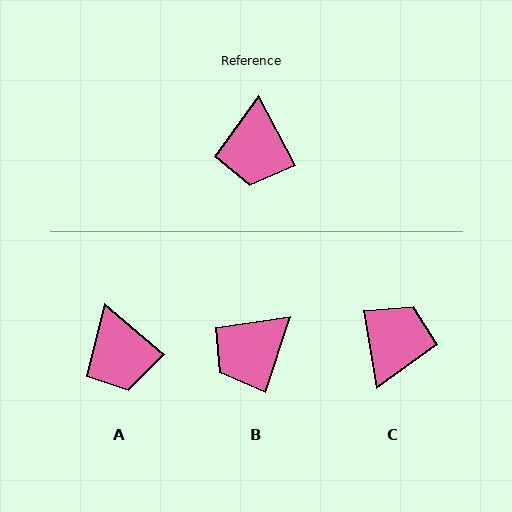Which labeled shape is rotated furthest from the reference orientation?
C, about 162 degrees away.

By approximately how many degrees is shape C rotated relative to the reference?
Approximately 162 degrees counter-clockwise.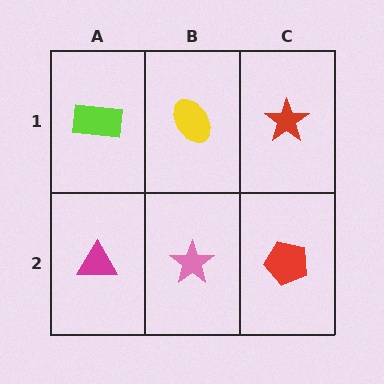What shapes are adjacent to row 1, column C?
A red pentagon (row 2, column C), a yellow ellipse (row 1, column B).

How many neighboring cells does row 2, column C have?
2.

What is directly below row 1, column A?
A magenta triangle.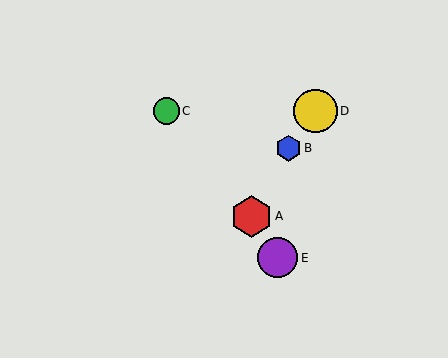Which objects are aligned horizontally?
Objects C, D are aligned horizontally.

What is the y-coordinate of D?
Object D is at y≈111.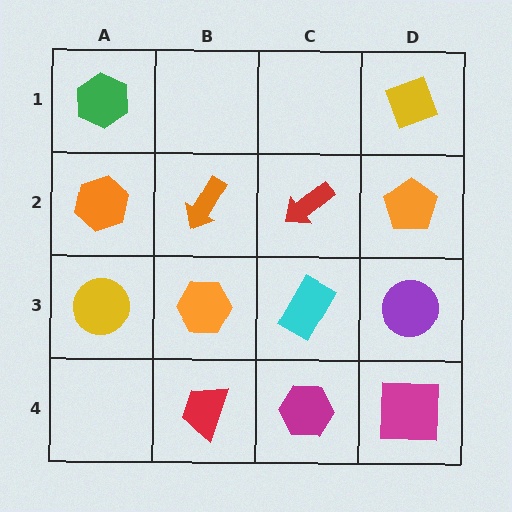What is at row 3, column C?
A cyan rectangle.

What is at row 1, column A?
A green hexagon.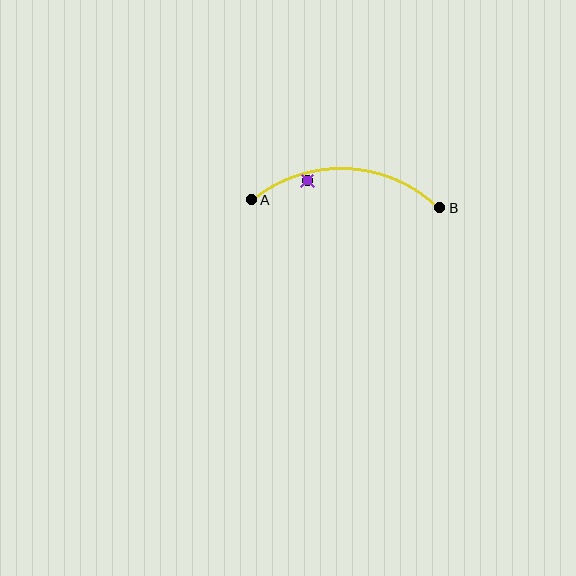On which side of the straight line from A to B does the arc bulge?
The arc bulges above the straight line connecting A and B.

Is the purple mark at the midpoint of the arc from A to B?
No — the purple mark does not lie on the arc at all. It sits slightly inside the curve.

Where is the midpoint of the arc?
The arc midpoint is the point on the curve farthest from the straight line joining A and B. It sits above that line.